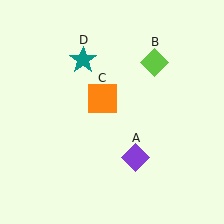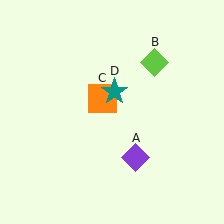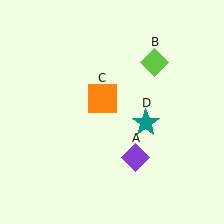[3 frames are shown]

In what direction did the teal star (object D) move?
The teal star (object D) moved down and to the right.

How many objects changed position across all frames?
1 object changed position: teal star (object D).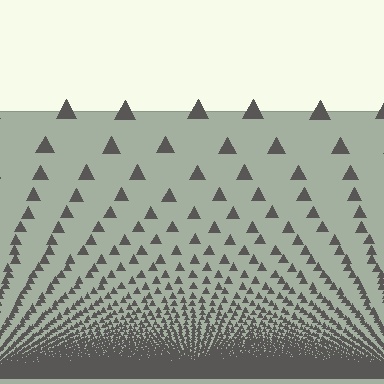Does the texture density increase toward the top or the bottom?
Density increases toward the bottom.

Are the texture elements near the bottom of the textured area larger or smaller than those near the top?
Smaller. The gradient is inverted — elements near the bottom are smaller and denser.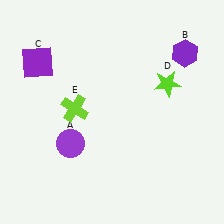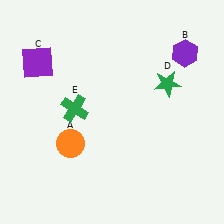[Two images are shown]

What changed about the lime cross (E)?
In Image 1, E is lime. In Image 2, it changed to green.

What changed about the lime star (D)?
In Image 1, D is lime. In Image 2, it changed to green.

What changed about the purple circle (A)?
In Image 1, A is purple. In Image 2, it changed to orange.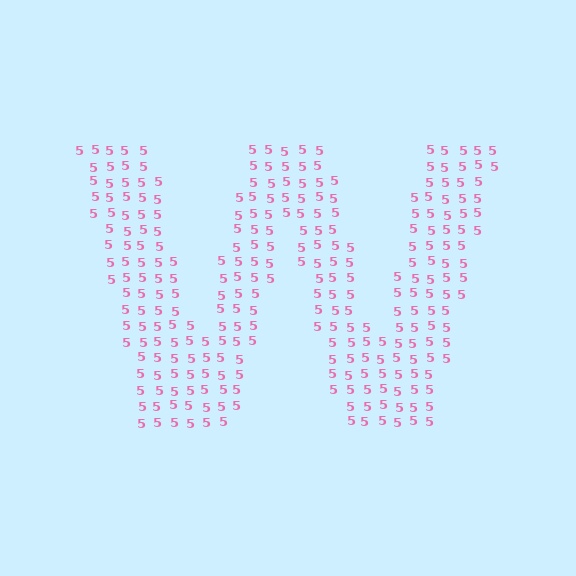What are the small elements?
The small elements are digit 5's.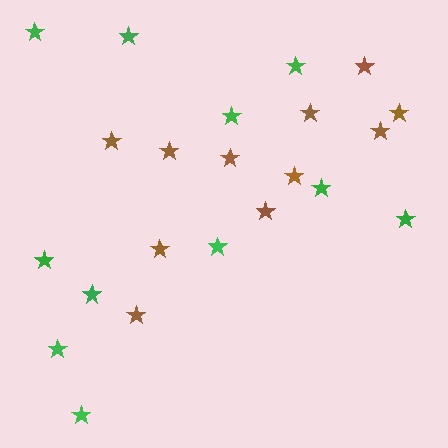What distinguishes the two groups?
There are 2 groups: one group of green stars (11) and one group of brown stars (11).